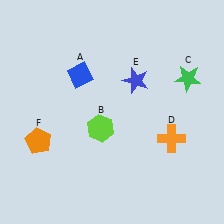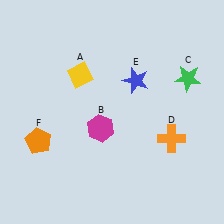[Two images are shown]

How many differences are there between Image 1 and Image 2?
There are 2 differences between the two images.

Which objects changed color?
A changed from blue to yellow. B changed from lime to magenta.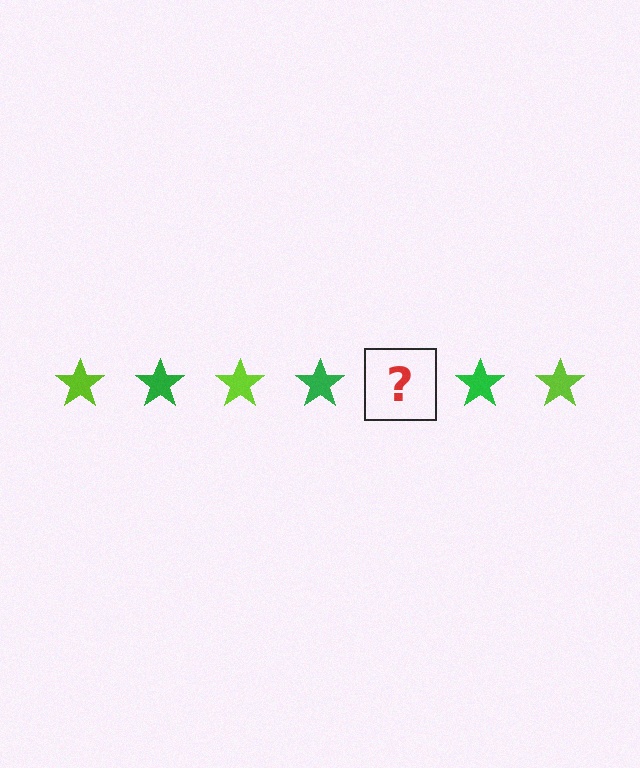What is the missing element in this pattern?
The missing element is a lime star.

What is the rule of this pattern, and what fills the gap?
The rule is that the pattern cycles through lime, green stars. The gap should be filled with a lime star.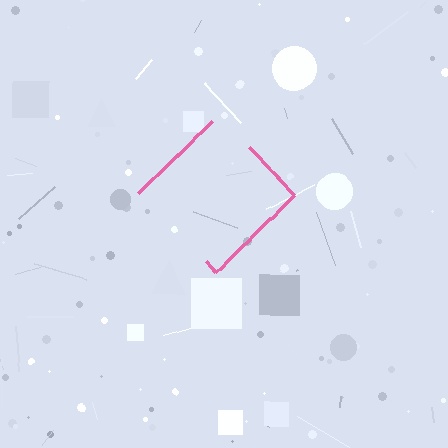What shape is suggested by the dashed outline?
The dashed outline suggests a diamond.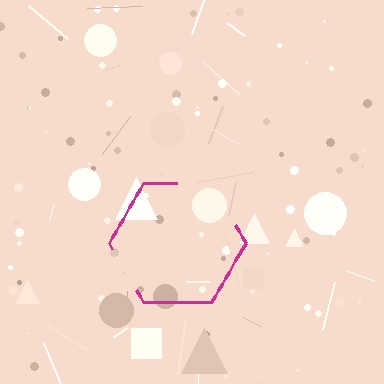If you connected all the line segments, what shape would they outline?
They would outline a hexagon.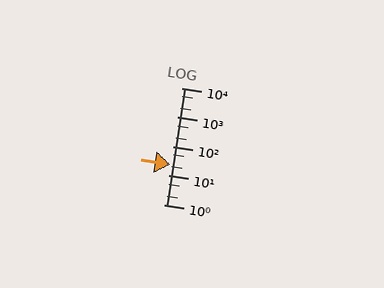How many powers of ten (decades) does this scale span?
The scale spans 4 decades, from 1 to 10000.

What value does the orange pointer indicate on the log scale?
The pointer indicates approximately 24.